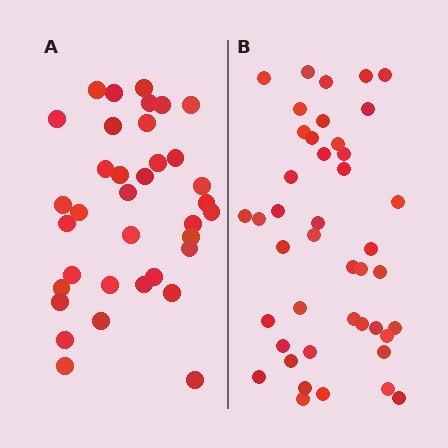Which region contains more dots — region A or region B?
Region B (the right region) has more dots.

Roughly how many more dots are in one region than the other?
Region B has roughly 8 or so more dots than region A.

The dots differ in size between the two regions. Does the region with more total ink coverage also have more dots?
No. Region A has more total ink coverage because its dots are larger, but region B actually contains more individual dots. Total area can be misleading — the number of items is what matters here.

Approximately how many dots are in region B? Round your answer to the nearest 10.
About 40 dots. (The exact count is 43, which rounds to 40.)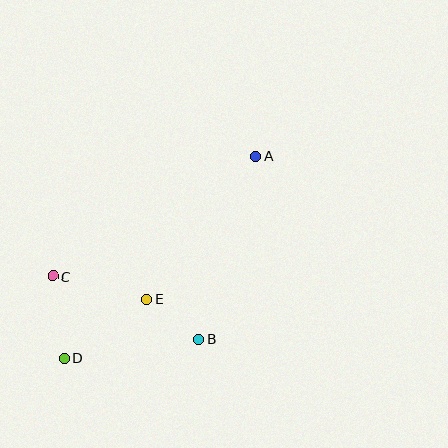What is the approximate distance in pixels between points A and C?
The distance between A and C is approximately 235 pixels.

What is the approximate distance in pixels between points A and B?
The distance between A and B is approximately 191 pixels.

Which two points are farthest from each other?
Points A and D are farthest from each other.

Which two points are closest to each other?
Points B and E are closest to each other.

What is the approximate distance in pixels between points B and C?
The distance between B and C is approximately 159 pixels.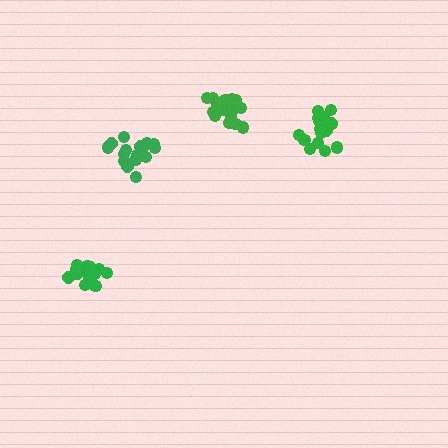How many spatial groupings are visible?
There are 4 spatial groupings.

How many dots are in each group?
Group 1: 20 dots, Group 2: 15 dots, Group 3: 19 dots, Group 4: 18 dots (72 total).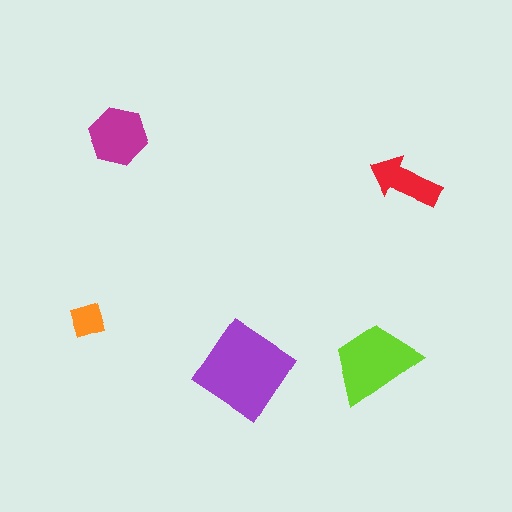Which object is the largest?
The purple diamond.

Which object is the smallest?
The orange diamond.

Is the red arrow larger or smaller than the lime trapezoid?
Smaller.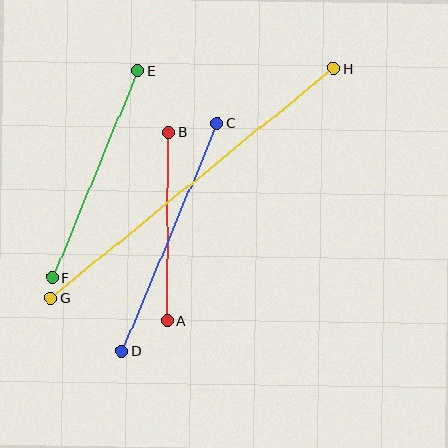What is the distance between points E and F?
The distance is approximately 224 pixels.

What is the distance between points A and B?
The distance is approximately 188 pixels.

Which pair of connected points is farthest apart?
Points G and H are farthest apart.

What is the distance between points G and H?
The distance is approximately 364 pixels.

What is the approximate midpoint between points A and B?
The midpoint is at approximately (168, 227) pixels.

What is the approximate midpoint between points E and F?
The midpoint is at approximately (95, 174) pixels.